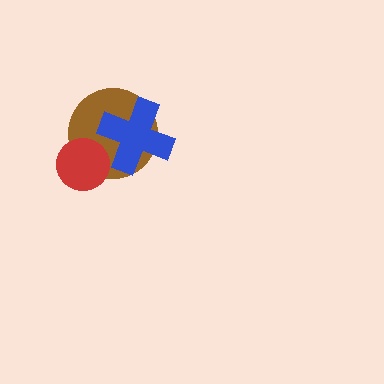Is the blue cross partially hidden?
No, no other shape covers it.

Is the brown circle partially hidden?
Yes, it is partially covered by another shape.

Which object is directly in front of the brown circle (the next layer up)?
The red circle is directly in front of the brown circle.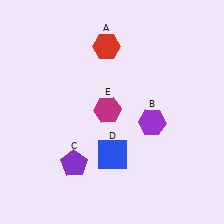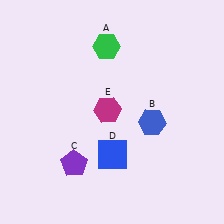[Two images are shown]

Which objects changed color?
A changed from red to green. B changed from purple to blue.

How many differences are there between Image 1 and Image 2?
There are 2 differences between the two images.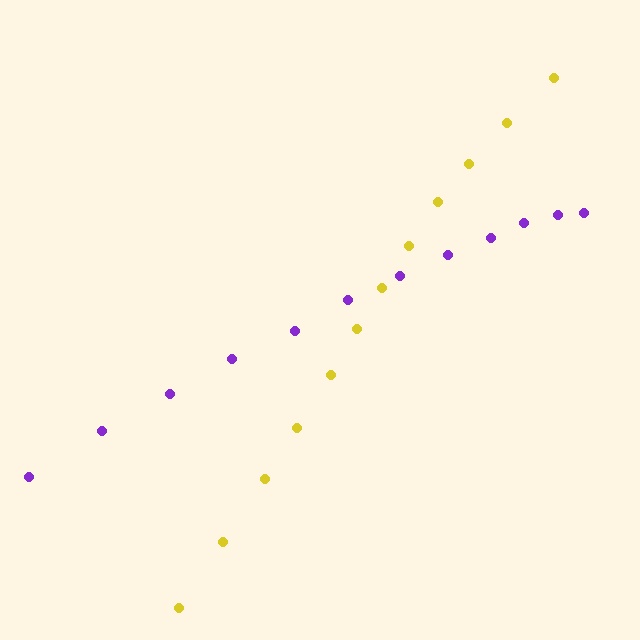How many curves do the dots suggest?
There are 2 distinct paths.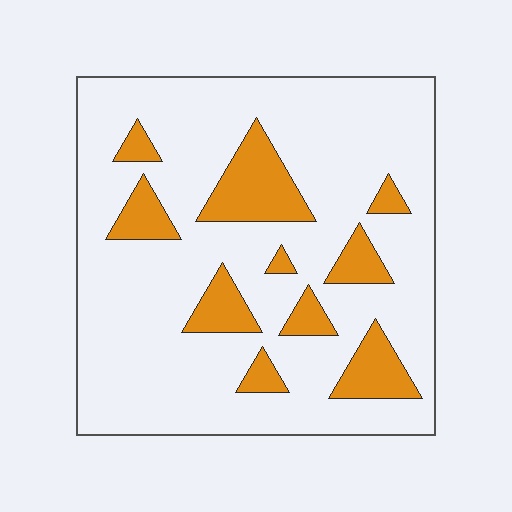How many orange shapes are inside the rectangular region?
10.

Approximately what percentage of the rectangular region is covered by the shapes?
Approximately 20%.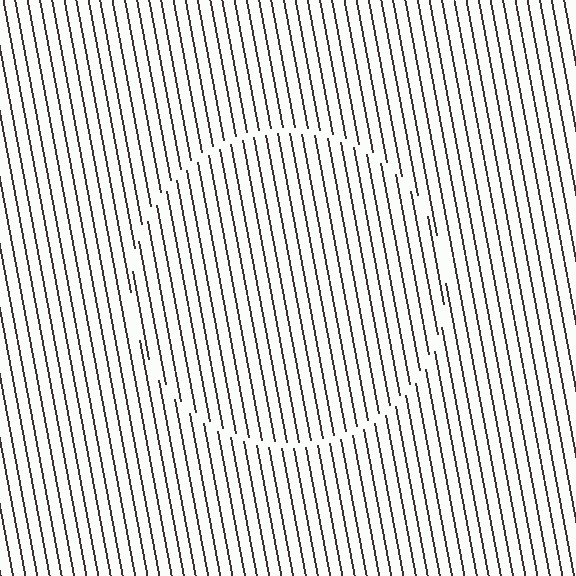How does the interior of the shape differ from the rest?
The interior of the shape contains the same grating, shifted by half a period — the contour is defined by the phase discontinuity where line-ends from the inner and outer gratings abut.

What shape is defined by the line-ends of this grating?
An illusory circle. The interior of the shape contains the same grating, shifted by half a period — the contour is defined by the phase discontinuity where line-ends from the inner and outer gratings abut.